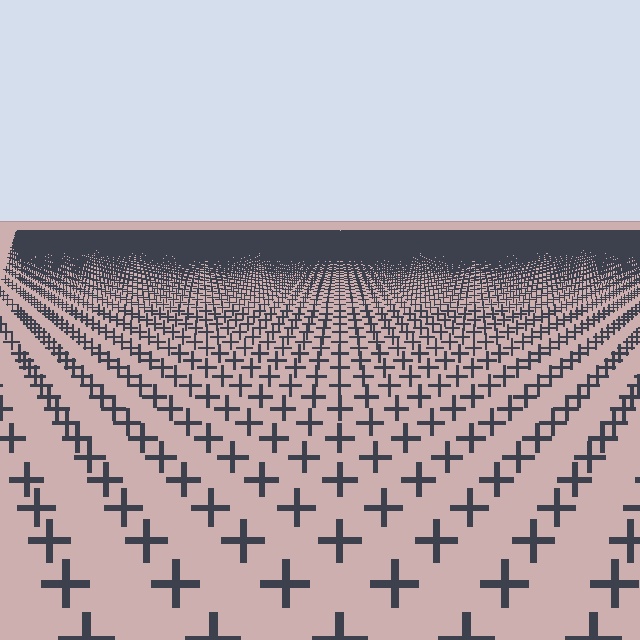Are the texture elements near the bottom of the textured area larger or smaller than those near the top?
Larger. Near the bottom, elements are closer to the viewer and appear at a bigger on-screen size.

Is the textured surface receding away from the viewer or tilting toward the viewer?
The surface is receding away from the viewer. Texture elements get smaller and denser toward the top.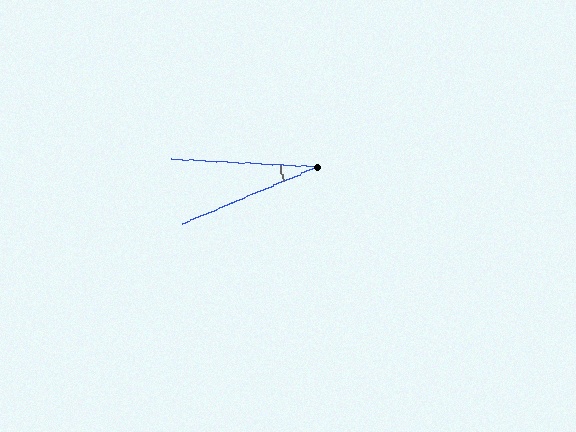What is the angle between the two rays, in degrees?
Approximately 26 degrees.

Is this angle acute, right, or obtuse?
It is acute.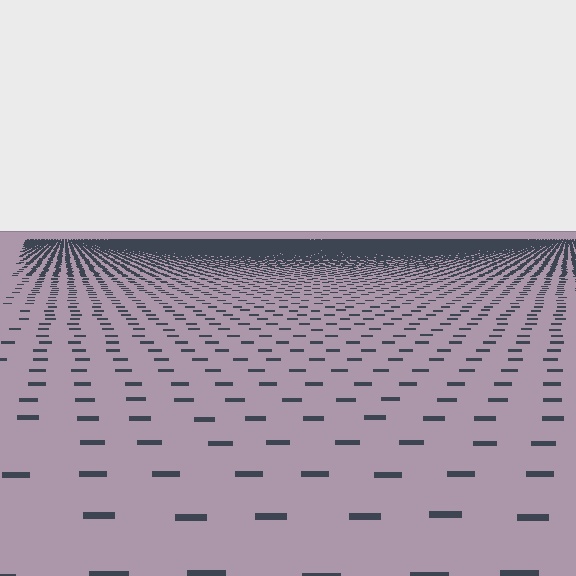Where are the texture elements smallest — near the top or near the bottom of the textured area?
Near the top.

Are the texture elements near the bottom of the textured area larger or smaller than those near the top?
Larger. Near the bottom, elements are closer to the viewer and appear at a bigger on-screen size.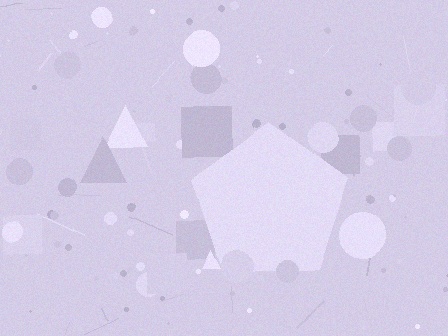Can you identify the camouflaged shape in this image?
The camouflaged shape is a pentagon.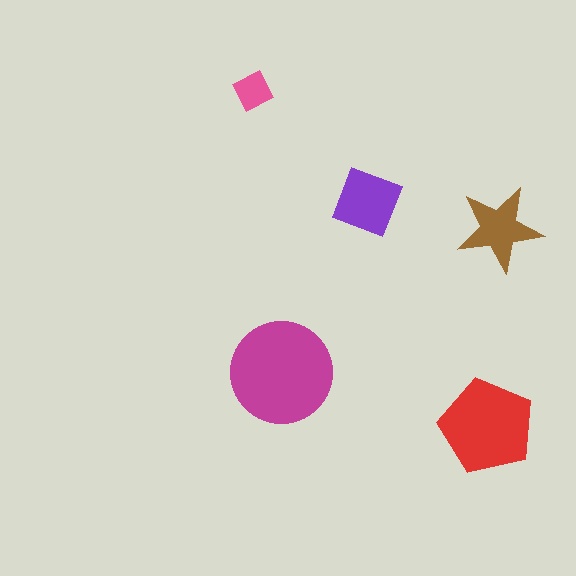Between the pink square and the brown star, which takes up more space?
The brown star.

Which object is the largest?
The magenta circle.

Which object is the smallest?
The pink square.